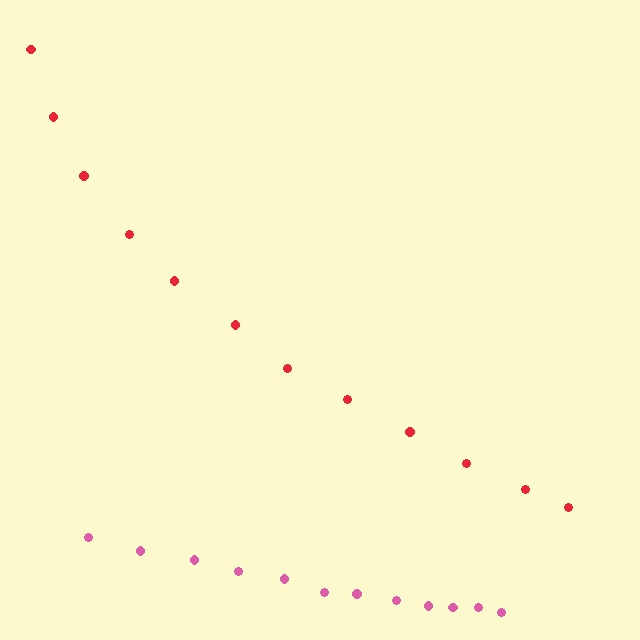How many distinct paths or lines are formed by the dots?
There are 2 distinct paths.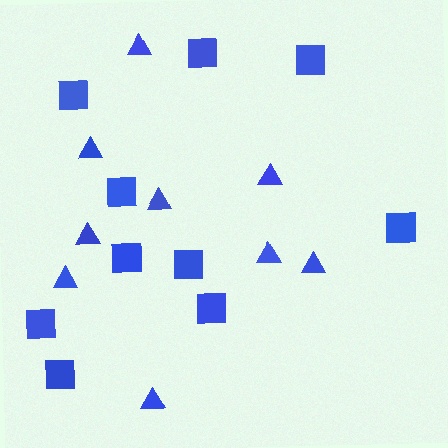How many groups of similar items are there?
There are 2 groups: one group of triangles (9) and one group of squares (10).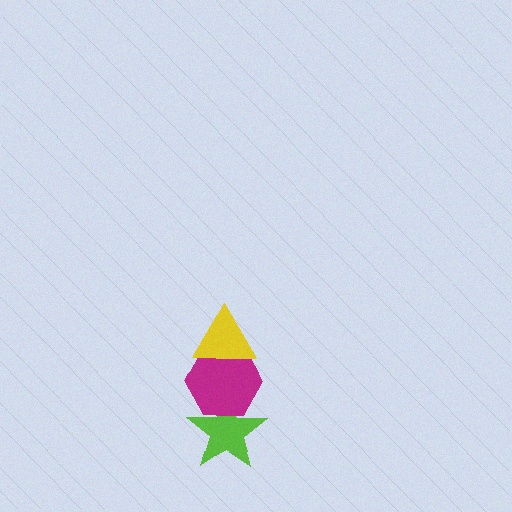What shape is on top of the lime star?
The magenta hexagon is on top of the lime star.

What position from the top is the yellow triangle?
The yellow triangle is 1st from the top.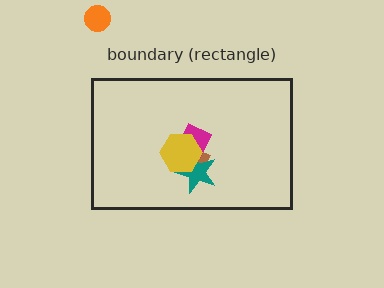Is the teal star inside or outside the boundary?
Inside.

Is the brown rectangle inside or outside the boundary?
Inside.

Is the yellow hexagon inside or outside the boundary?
Inside.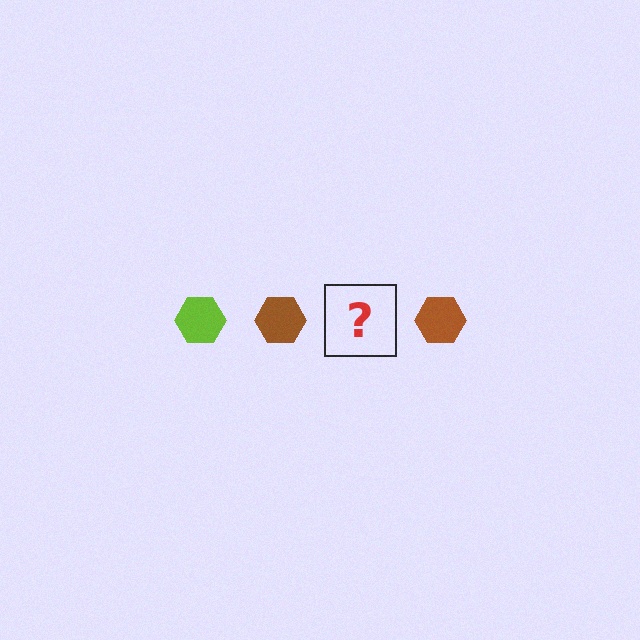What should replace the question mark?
The question mark should be replaced with a lime hexagon.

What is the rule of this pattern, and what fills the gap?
The rule is that the pattern cycles through lime, brown hexagons. The gap should be filled with a lime hexagon.